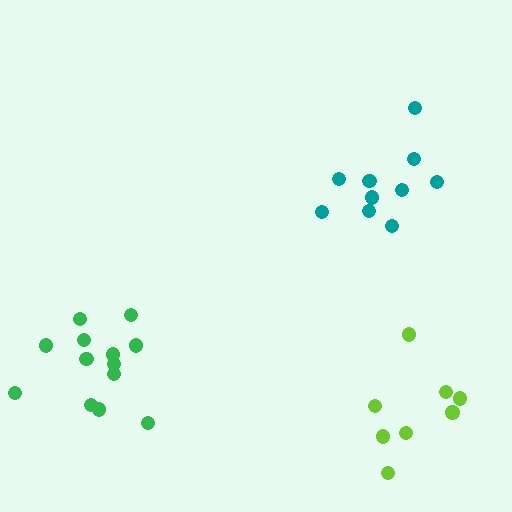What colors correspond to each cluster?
The clusters are colored: teal, green, lime.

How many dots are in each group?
Group 1: 10 dots, Group 2: 13 dots, Group 3: 8 dots (31 total).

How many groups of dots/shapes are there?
There are 3 groups.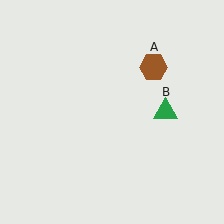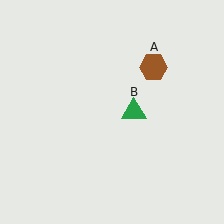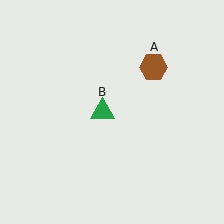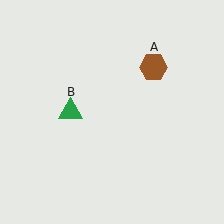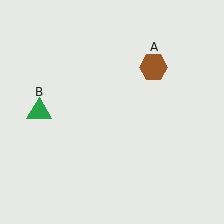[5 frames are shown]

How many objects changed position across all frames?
1 object changed position: green triangle (object B).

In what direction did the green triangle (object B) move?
The green triangle (object B) moved left.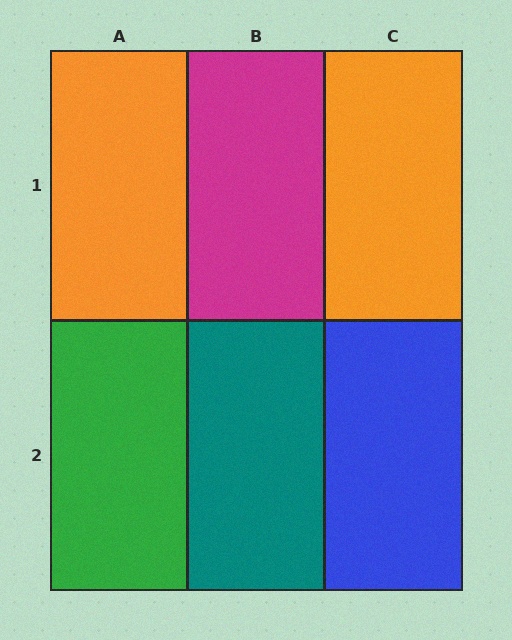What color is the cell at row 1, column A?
Orange.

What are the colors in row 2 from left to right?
Green, teal, blue.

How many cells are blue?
1 cell is blue.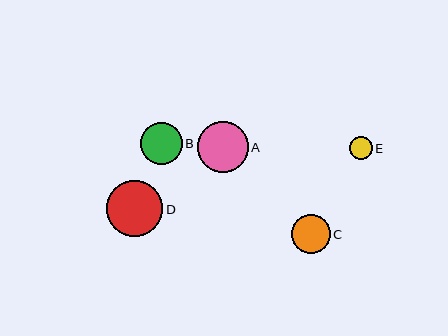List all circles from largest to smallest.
From largest to smallest: D, A, B, C, E.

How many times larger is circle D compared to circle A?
Circle D is approximately 1.1 times the size of circle A.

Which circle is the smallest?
Circle E is the smallest with a size of approximately 23 pixels.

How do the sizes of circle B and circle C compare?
Circle B and circle C are approximately the same size.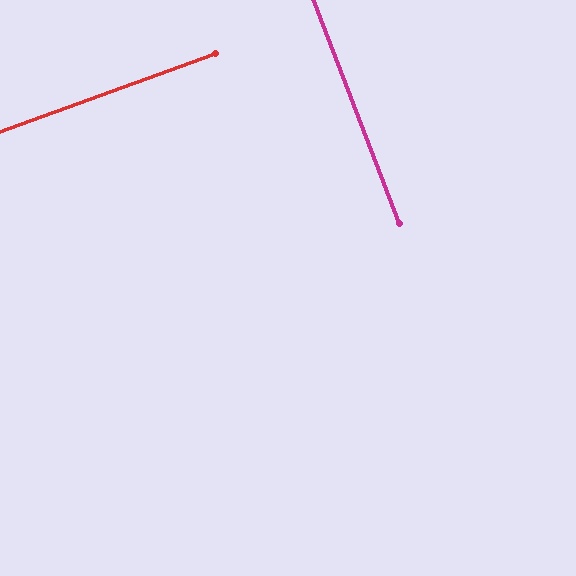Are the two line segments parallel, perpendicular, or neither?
Perpendicular — they meet at approximately 89°.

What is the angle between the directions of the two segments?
Approximately 89 degrees.